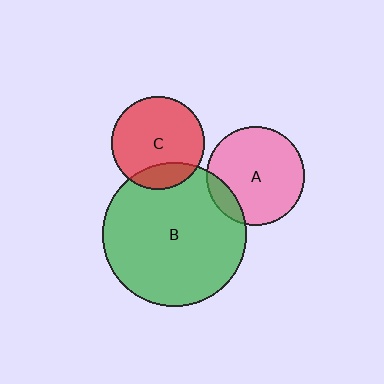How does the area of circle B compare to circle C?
Approximately 2.4 times.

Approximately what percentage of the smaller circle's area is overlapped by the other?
Approximately 15%.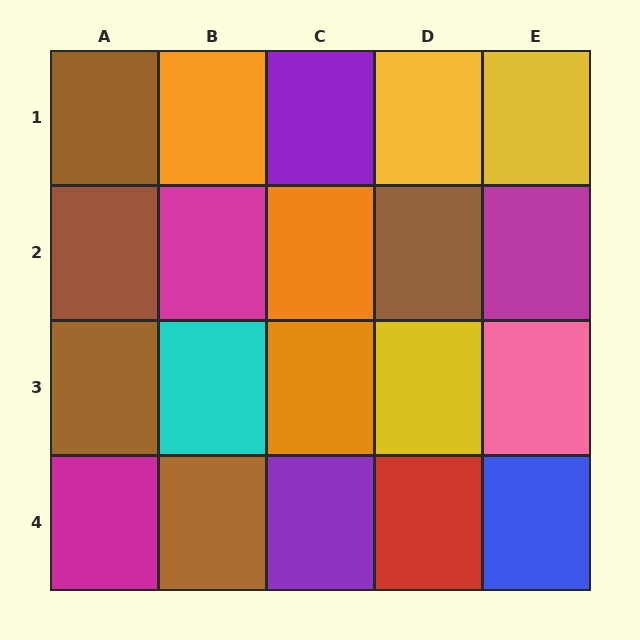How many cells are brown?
5 cells are brown.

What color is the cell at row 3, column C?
Orange.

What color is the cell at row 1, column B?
Orange.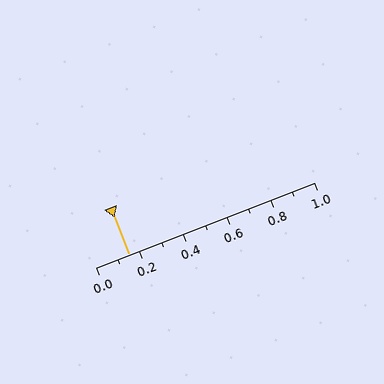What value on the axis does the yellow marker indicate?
The marker indicates approximately 0.15.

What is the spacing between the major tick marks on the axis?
The major ticks are spaced 0.2 apart.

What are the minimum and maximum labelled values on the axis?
The axis runs from 0.0 to 1.0.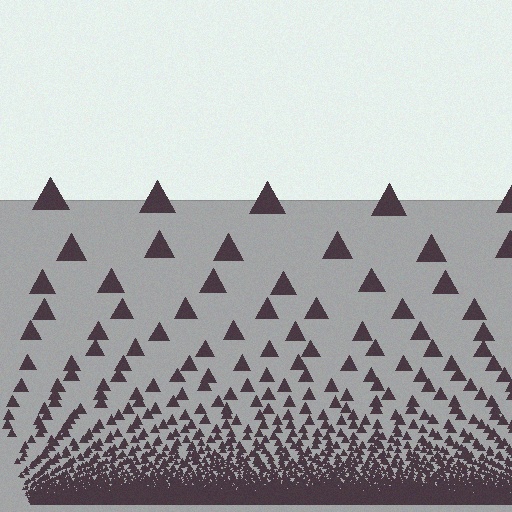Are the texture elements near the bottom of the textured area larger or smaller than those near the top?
Smaller. The gradient is inverted — elements near the bottom are smaller and denser.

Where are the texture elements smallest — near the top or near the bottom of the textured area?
Near the bottom.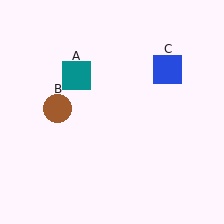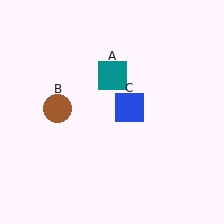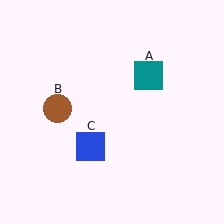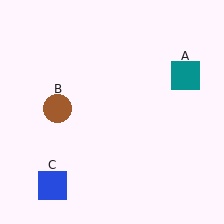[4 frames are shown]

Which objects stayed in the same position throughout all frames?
Brown circle (object B) remained stationary.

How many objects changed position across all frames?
2 objects changed position: teal square (object A), blue square (object C).